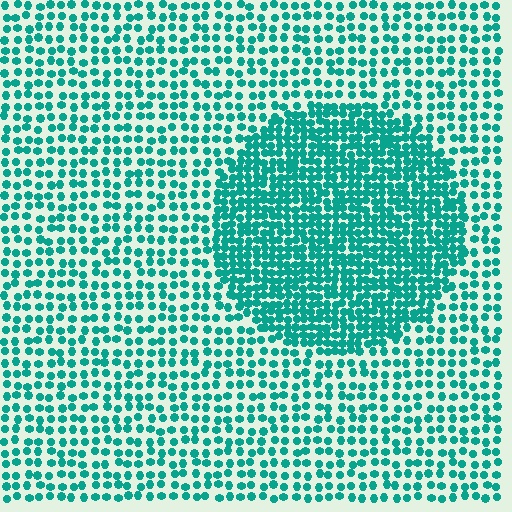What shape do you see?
I see a circle.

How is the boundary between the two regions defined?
The boundary is defined by a change in element density (approximately 2.0x ratio). All elements are the same color, size, and shape.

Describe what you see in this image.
The image contains small teal elements arranged at two different densities. A circle-shaped region is visible where the elements are more densely packed than the surrounding area.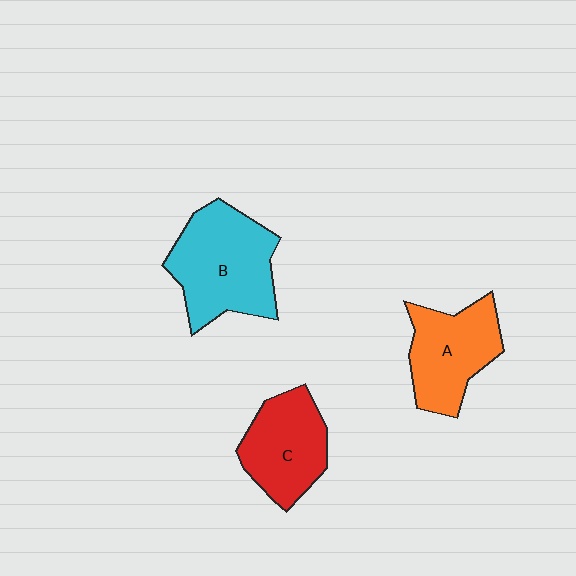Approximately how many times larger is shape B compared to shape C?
Approximately 1.4 times.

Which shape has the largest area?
Shape B (cyan).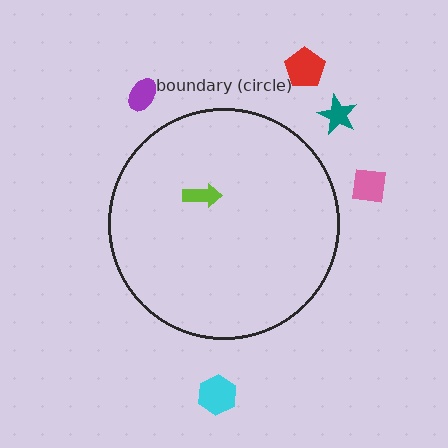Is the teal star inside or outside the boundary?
Outside.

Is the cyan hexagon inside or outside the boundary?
Outside.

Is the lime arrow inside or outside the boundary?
Inside.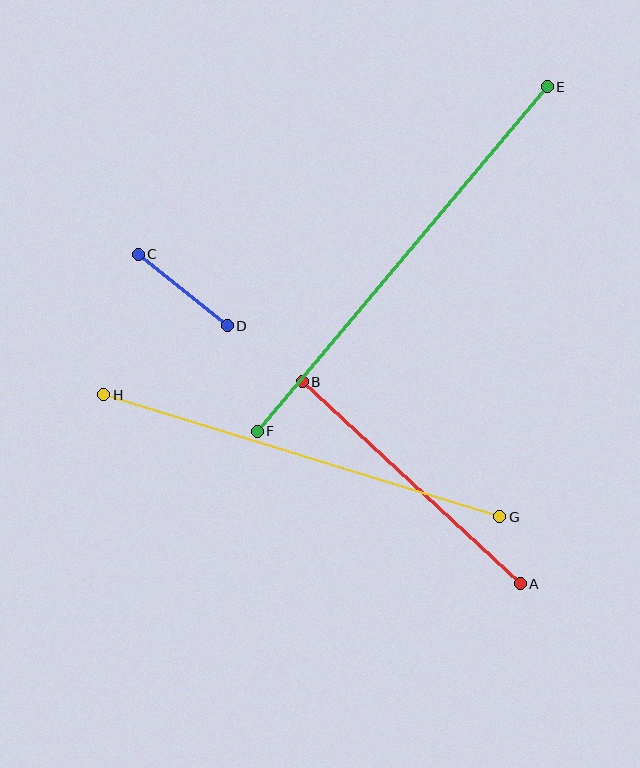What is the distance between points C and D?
The distance is approximately 114 pixels.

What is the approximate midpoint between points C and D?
The midpoint is at approximately (183, 290) pixels.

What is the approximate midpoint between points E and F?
The midpoint is at approximately (402, 259) pixels.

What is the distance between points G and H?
The distance is approximately 414 pixels.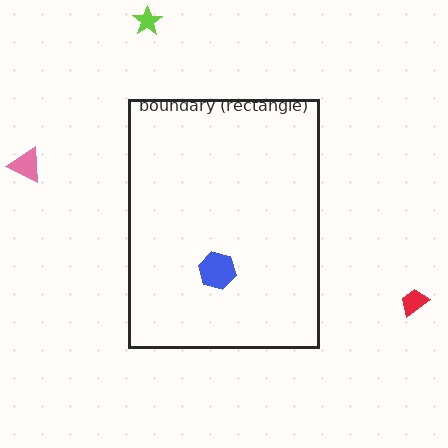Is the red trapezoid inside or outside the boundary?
Outside.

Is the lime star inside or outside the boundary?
Outside.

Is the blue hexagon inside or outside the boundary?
Inside.